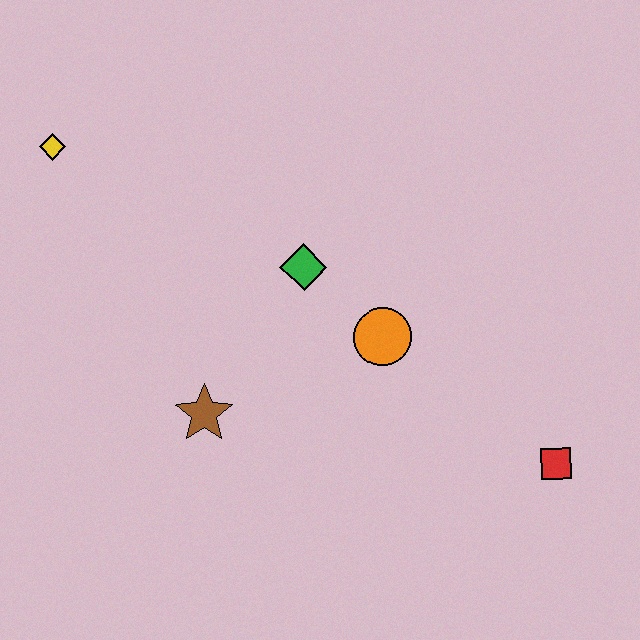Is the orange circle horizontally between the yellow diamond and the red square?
Yes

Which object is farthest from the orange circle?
The yellow diamond is farthest from the orange circle.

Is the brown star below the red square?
No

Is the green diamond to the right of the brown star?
Yes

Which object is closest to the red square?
The orange circle is closest to the red square.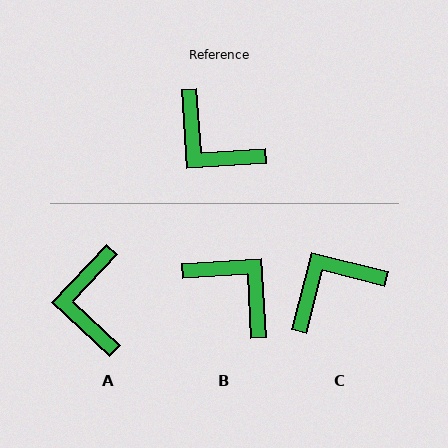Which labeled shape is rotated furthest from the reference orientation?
B, about 180 degrees away.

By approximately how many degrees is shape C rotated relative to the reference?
Approximately 108 degrees clockwise.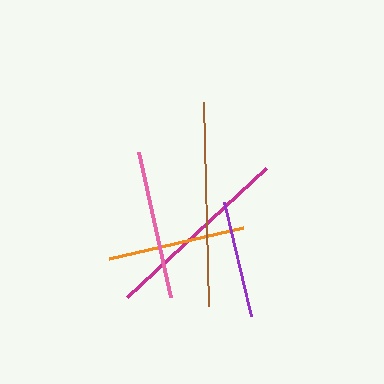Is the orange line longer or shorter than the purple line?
The orange line is longer than the purple line.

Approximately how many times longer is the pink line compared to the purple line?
The pink line is approximately 1.3 times the length of the purple line.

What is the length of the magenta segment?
The magenta segment is approximately 189 pixels long.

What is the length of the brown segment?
The brown segment is approximately 204 pixels long.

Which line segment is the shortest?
The purple line is the shortest at approximately 117 pixels.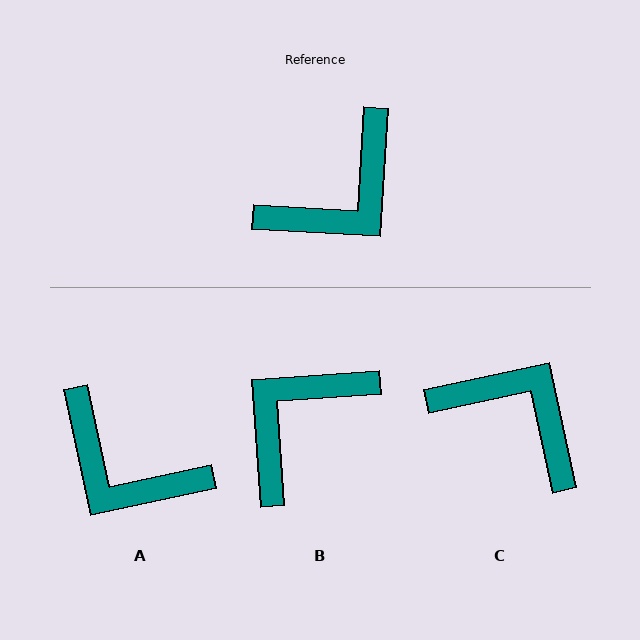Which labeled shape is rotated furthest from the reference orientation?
B, about 173 degrees away.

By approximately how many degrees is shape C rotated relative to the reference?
Approximately 106 degrees counter-clockwise.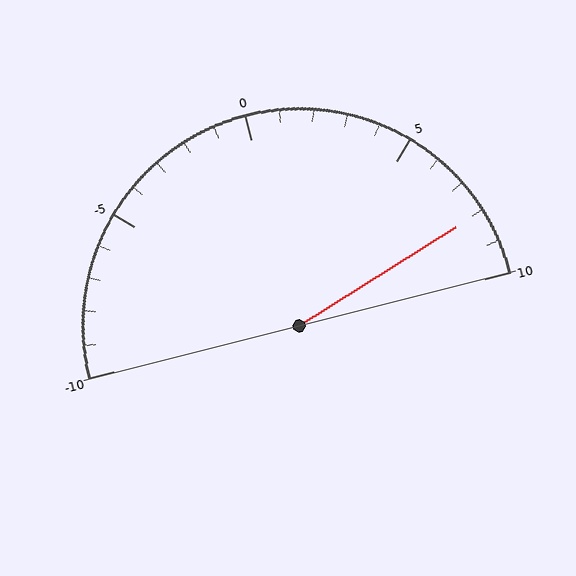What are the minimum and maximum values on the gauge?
The gauge ranges from -10 to 10.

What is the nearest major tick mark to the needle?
The nearest major tick mark is 10.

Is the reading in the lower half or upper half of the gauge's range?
The reading is in the upper half of the range (-10 to 10).